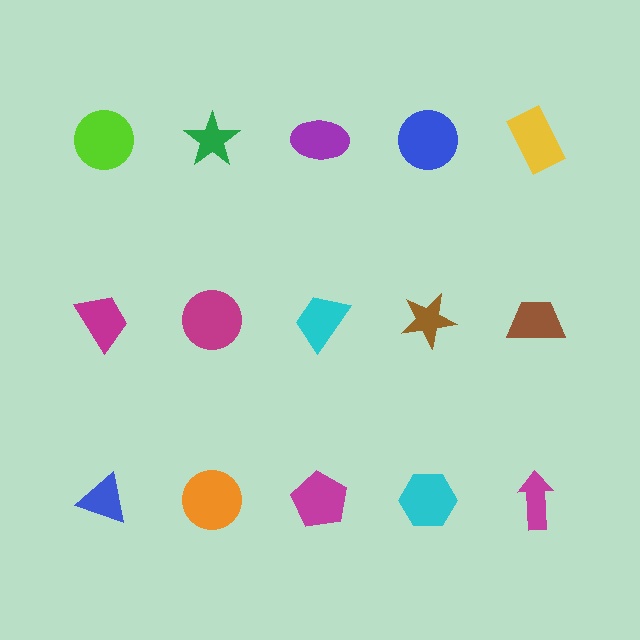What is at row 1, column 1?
A lime circle.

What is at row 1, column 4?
A blue circle.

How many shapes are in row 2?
5 shapes.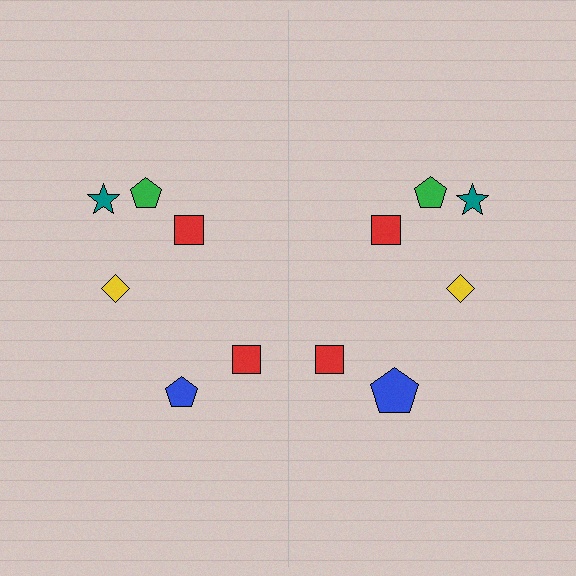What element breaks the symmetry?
The blue pentagon on the right side has a different size than its mirror counterpart.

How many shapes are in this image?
There are 12 shapes in this image.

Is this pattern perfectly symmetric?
No, the pattern is not perfectly symmetric. The blue pentagon on the right side has a different size than its mirror counterpart.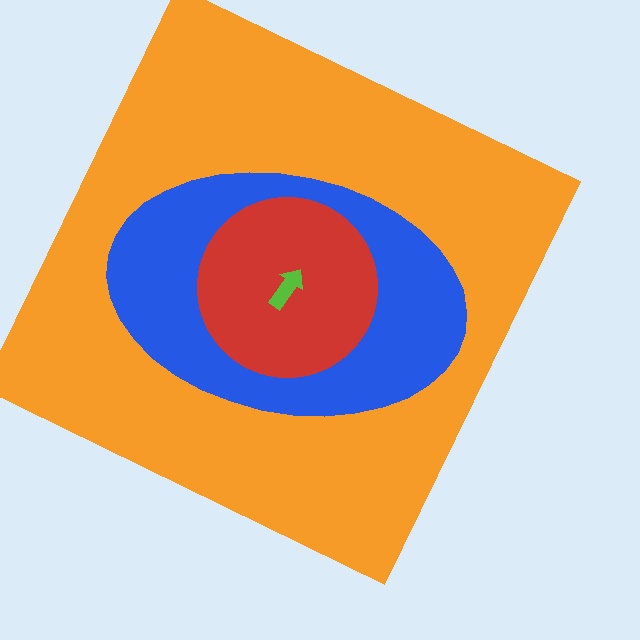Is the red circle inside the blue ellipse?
Yes.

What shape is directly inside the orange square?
The blue ellipse.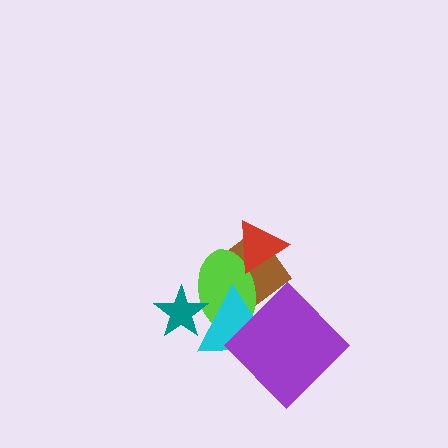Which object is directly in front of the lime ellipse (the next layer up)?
The cyan triangle is directly in front of the lime ellipse.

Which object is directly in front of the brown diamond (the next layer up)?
The lime ellipse is directly in front of the brown diamond.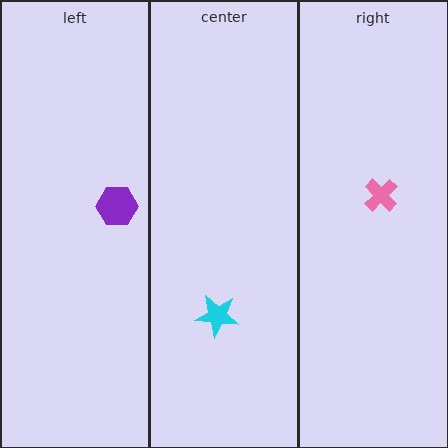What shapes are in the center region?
The cyan star.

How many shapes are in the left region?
1.